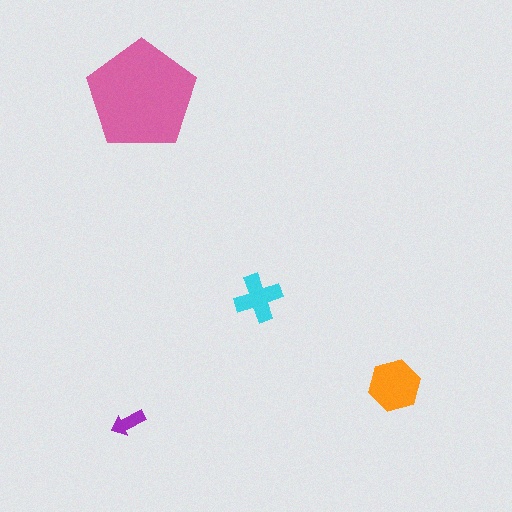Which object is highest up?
The pink pentagon is topmost.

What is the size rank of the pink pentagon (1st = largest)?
1st.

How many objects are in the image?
There are 4 objects in the image.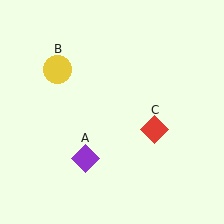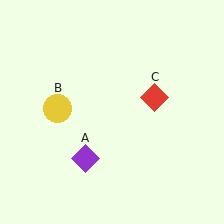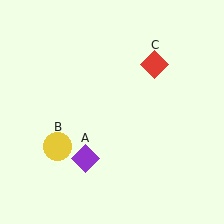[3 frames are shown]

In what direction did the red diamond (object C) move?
The red diamond (object C) moved up.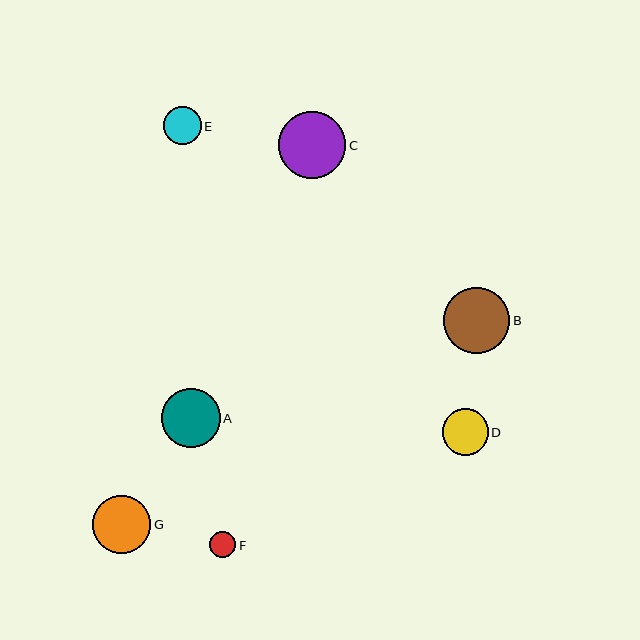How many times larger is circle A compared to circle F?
Circle A is approximately 2.2 times the size of circle F.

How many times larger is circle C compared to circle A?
Circle C is approximately 1.1 times the size of circle A.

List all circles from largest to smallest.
From largest to smallest: C, B, A, G, D, E, F.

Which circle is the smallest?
Circle F is the smallest with a size of approximately 26 pixels.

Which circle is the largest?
Circle C is the largest with a size of approximately 67 pixels.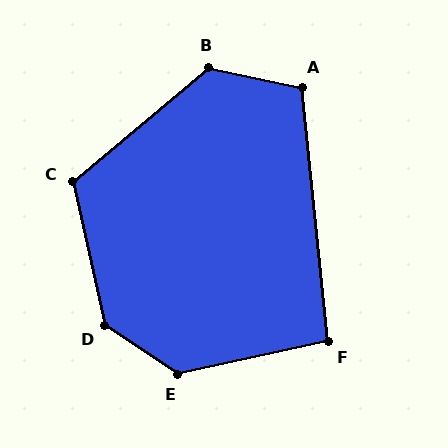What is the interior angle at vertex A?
Approximately 108 degrees (obtuse).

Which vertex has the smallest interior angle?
F, at approximately 96 degrees.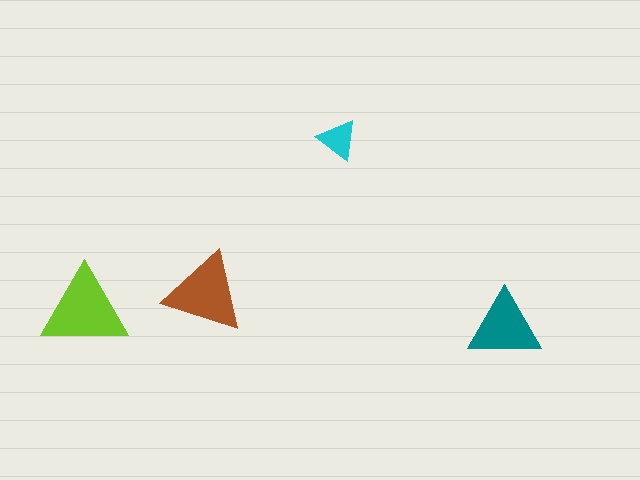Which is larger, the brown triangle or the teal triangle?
The brown one.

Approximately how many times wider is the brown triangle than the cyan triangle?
About 2 times wider.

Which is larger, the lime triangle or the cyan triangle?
The lime one.